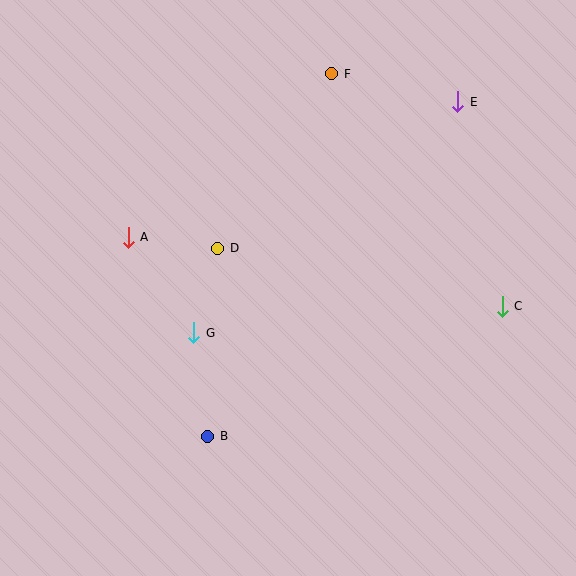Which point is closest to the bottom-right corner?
Point C is closest to the bottom-right corner.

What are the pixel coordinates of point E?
Point E is at (458, 102).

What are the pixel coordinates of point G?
Point G is at (194, 333).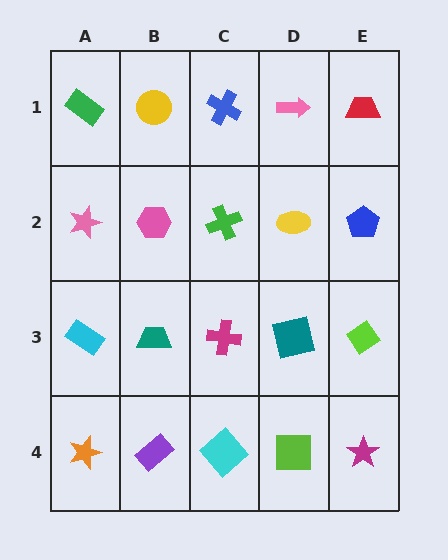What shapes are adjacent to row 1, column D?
A yellow ellipse (row 2, column D), a blue cross (row 1, column C), a red trapezoid (row 1, column E).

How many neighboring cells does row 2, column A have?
3.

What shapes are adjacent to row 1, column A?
A pink star (row 2, column A), a yellow circle (row 1, column B).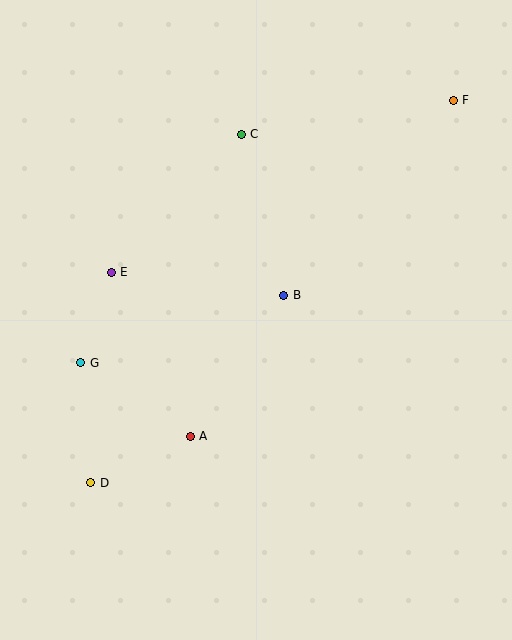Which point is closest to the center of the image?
Point B at (284, 295) is closest to the center.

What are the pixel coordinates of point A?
Point A is at (190, 436).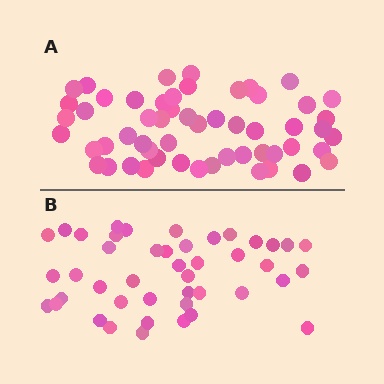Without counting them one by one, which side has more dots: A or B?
Region A (the top region) has more dots.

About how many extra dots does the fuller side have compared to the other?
Region A has roughly 12 or so more dots than region B.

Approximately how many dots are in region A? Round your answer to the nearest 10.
About 60 dots. (The exact count is 55, which rounds to 60.)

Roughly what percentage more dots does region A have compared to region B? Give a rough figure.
About 25% more.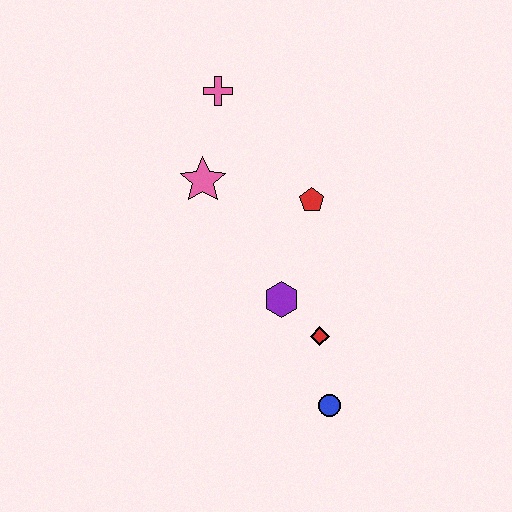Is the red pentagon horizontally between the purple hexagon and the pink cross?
No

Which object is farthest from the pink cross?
The blue circle is farthest from the pink cross.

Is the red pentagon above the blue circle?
Yes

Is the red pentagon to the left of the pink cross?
No